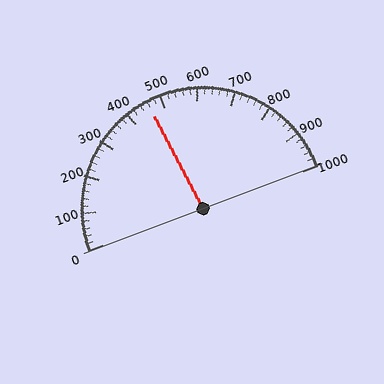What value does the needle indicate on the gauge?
The needle indicates approximately 460.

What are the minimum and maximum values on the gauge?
The gauge ranges from 0 to 1000.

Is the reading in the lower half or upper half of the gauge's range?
The reading is in the lower half of the range (0 to 1000).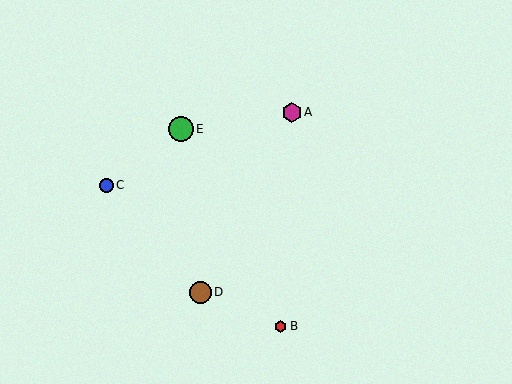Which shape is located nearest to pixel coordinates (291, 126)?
The magenta hexagon (labeled A) at (292, 112) is nearest to that location.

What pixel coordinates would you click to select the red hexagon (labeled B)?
Click at (281, 326) to select the red hexagon B.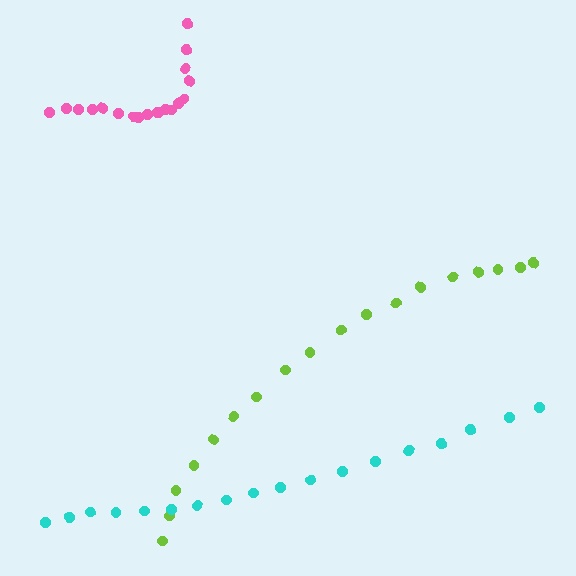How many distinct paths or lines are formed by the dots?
There are 3 distinct paths.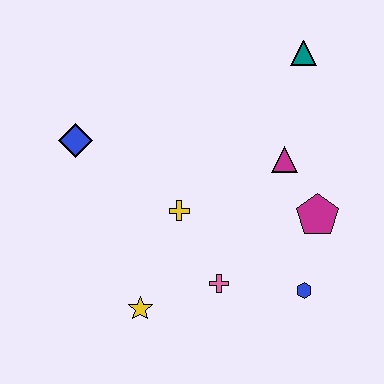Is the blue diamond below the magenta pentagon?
No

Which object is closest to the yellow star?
The pink cross is closest to the yellow star.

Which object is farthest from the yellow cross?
The teal triangle is farthest from the yellow cross.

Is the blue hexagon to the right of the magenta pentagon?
No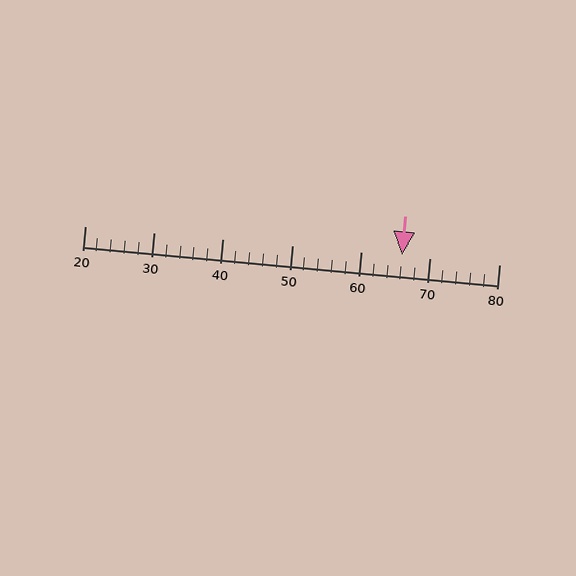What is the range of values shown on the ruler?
The ruler shows values from 20 to 80.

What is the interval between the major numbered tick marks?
The major tick marks are spaced 10 units apart.